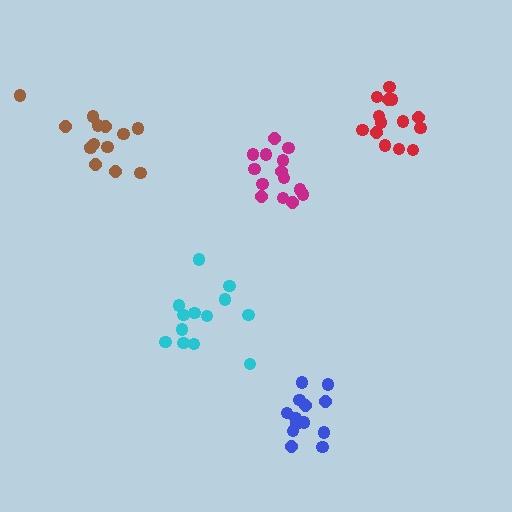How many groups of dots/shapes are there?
There are 5 groups.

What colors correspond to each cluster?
The clusters are colored: blue, cyan, red, magenta, brown.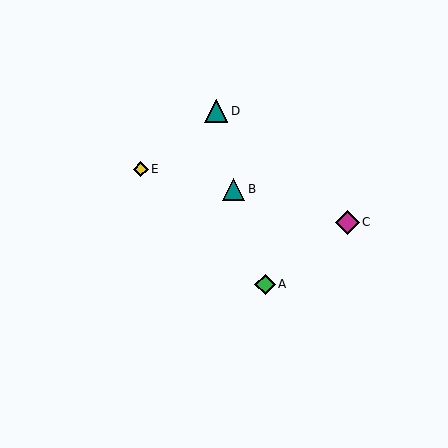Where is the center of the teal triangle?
The center of the teal triangle is at (216, 111).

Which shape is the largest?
The magenta diamond (labeled C) is the largest.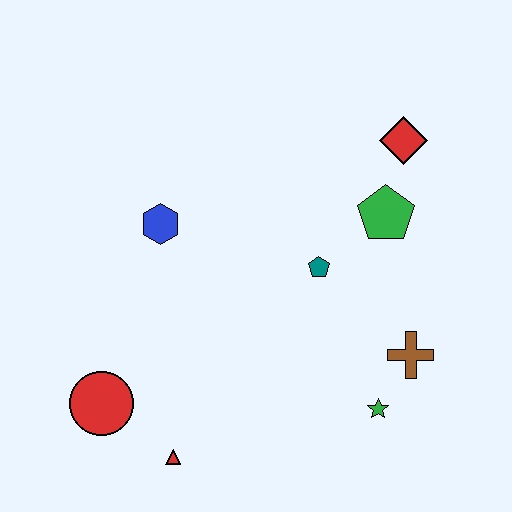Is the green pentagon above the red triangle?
Yes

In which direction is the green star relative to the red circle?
The green star is to the right of the red circle.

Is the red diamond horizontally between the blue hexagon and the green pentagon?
No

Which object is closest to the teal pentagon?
The green pentagon is closest to the teal pentagon.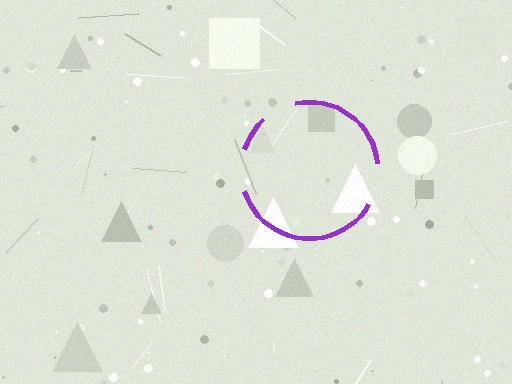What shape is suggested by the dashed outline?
The dashed outline suggests a circle.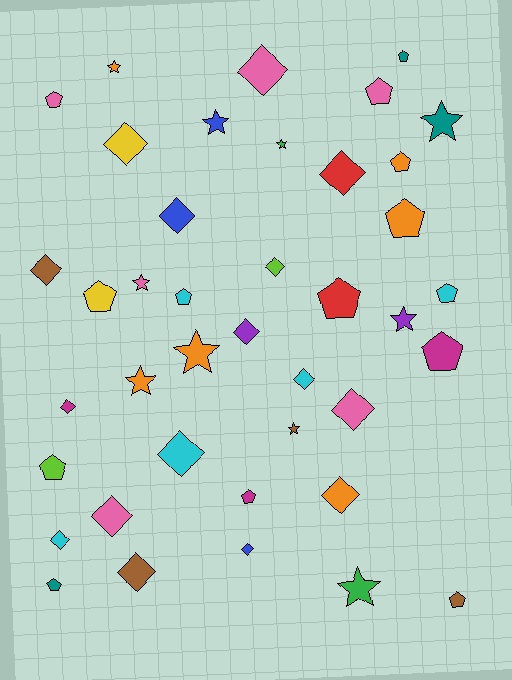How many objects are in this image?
There are 40 objects.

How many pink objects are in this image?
There are 6 pink objects.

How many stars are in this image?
There are 10 stars.